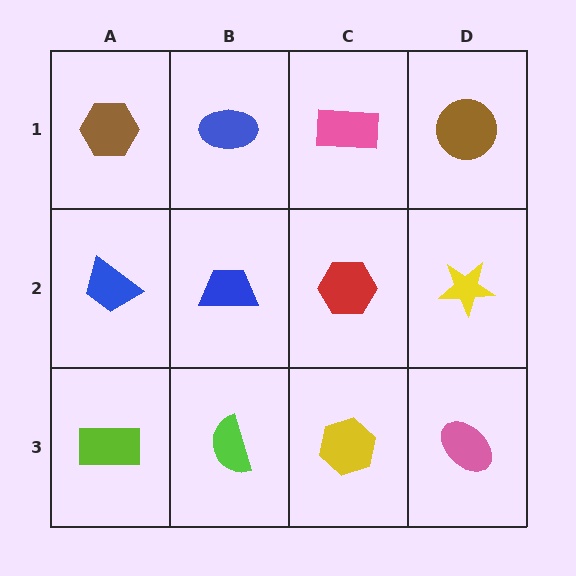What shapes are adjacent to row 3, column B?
A blue trapezoid (row 2, column B), a lime rectangle (row 3, column A), a yellow hexagon (row 3, column C).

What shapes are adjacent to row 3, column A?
A blue trapezoid (row 2, column A), a lime semicircle (row 3, column B).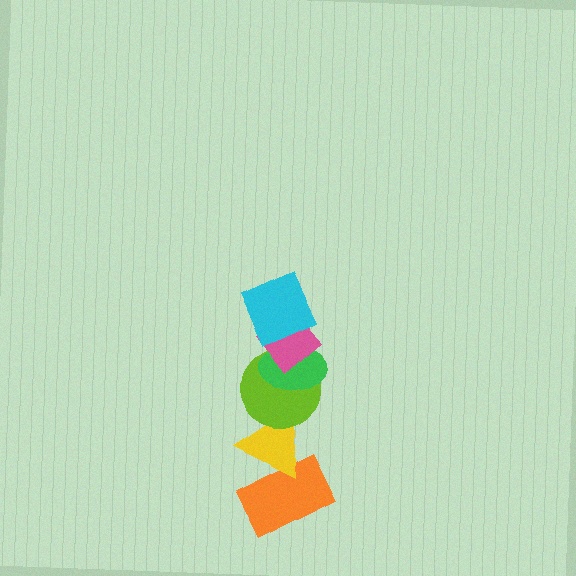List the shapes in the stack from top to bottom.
From top to bottom: the cyan square, the pink diamond, the green ellipse, the lime circle, the yellow triangle, the orange rectangle.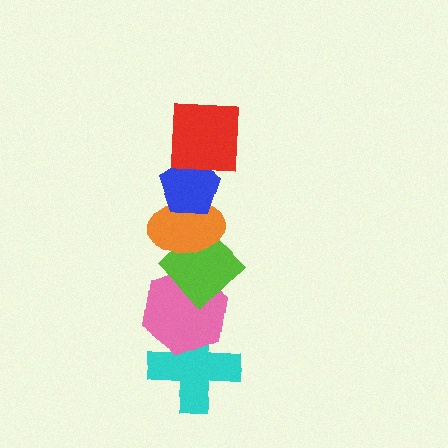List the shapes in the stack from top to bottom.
From top to bottom: the red square, the blue pentagon, the orange ellipse, the lime diamond, the pink hexagon, the cyan cross.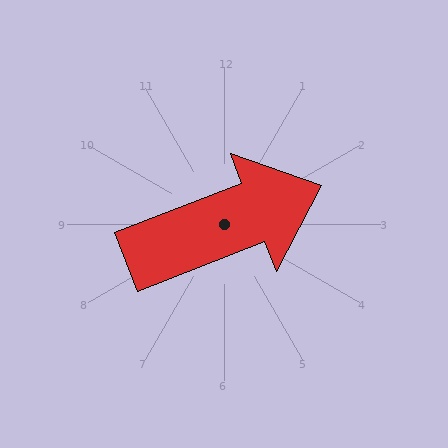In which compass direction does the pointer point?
East.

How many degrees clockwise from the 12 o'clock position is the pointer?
Approximately 69 degrees.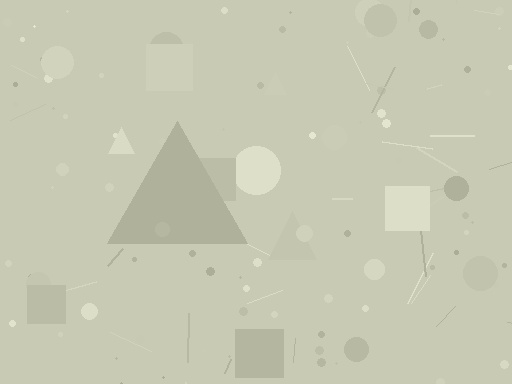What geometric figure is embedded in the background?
A triangle is embedded in the background.